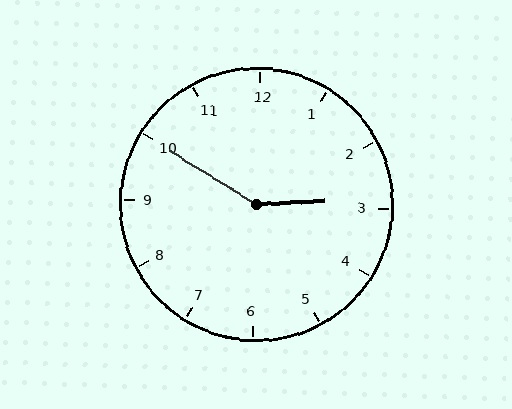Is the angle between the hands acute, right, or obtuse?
It is obtuse.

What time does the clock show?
2:50.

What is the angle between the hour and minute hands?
Approximately 145 degrees.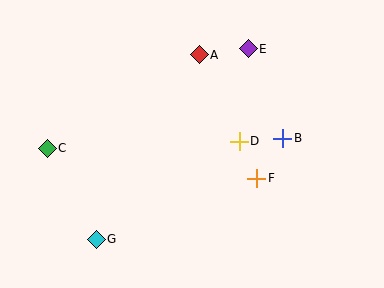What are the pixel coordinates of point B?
Point B is at (283, 138).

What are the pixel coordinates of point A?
Point A is at (199, 55).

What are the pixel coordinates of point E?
Point E is at (248, 49).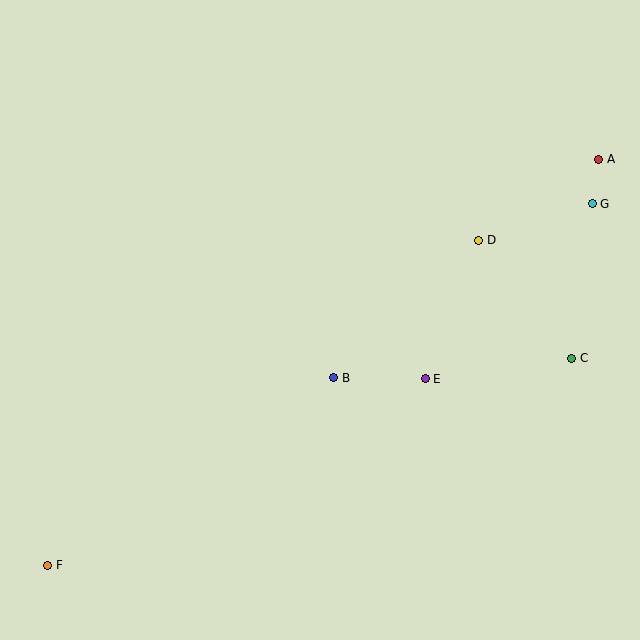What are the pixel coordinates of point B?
Point B is at (334, 378).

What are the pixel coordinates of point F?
Point F is at (48, 565).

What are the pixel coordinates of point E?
Point E is at (425, 379).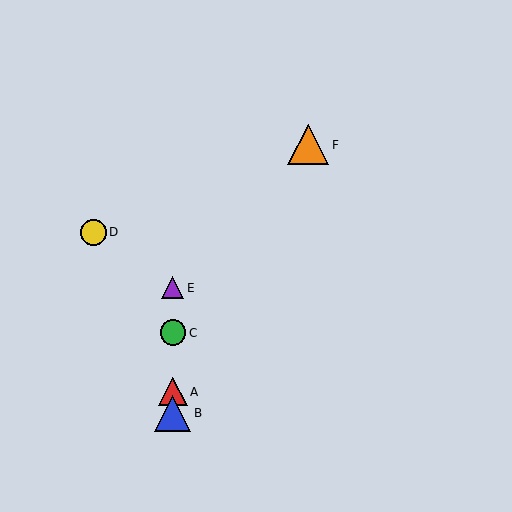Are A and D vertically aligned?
No, A is at x≈173 and D is at x≈93.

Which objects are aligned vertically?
Objects A, B, C, E are aligned vertically.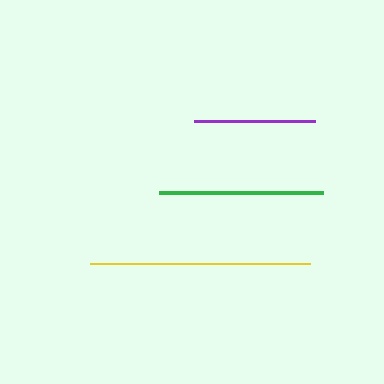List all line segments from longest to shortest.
From longest to shortest: yellow, green, purple.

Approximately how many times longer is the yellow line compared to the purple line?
The yellow line is approximately 1.8 times the length of the purple line.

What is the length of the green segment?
The green segment is approximately 164 pixels long.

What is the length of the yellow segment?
The yellow segment is approximately 220 pixels long.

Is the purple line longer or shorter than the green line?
The green line is longer than the purple line.